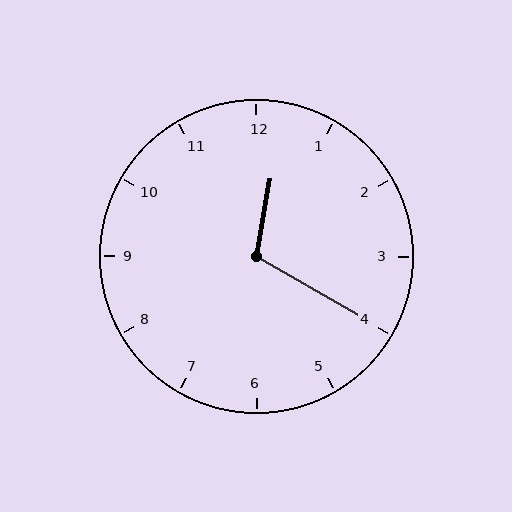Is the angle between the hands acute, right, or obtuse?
It is obtuse.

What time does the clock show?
12:20.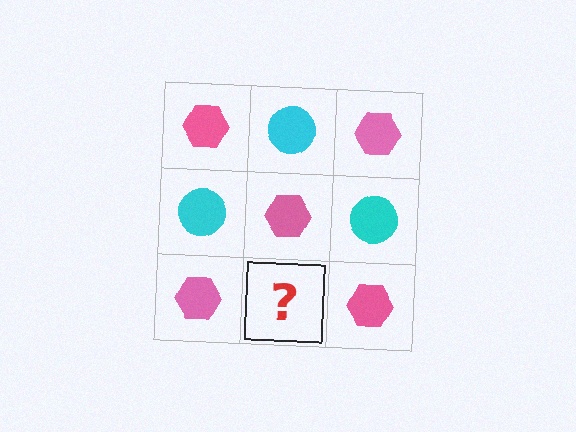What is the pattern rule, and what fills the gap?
The rule is that it alternates pink hexagon and cyan circle in a checkerboard pattern. The gap should be filled with a cyan circle.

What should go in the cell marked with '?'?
The missing cell should contain a cyan circle.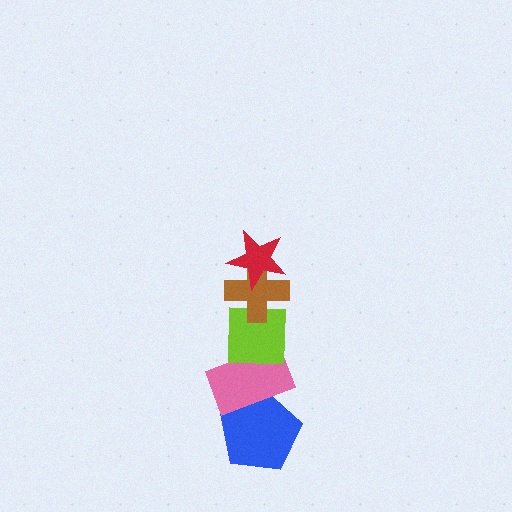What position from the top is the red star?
The red star is 1st from the top.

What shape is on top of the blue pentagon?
The pink rectangle is on top of the blue pentagon.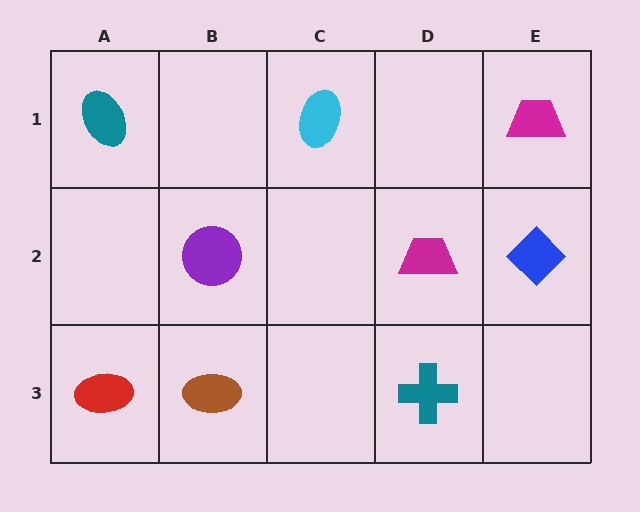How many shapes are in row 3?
3 shapes.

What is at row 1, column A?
A teal ellipse.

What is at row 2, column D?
A magenta trapezoid.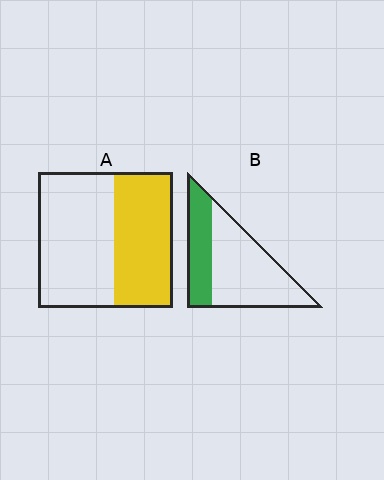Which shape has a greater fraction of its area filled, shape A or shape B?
Shape A.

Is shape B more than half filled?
No.